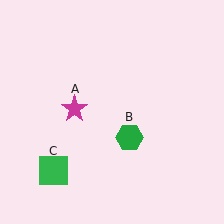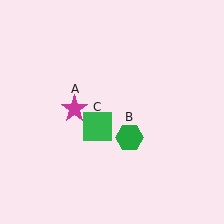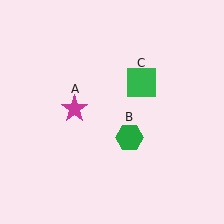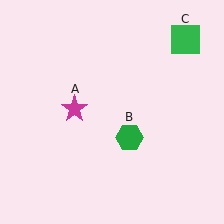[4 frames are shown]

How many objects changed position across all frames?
1 object changed position: green square (object C).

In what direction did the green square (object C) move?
The green square (object C) moved up and to the right.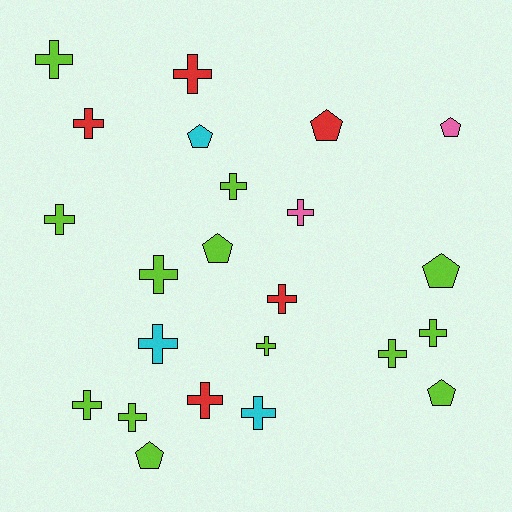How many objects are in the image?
There are 23 objects.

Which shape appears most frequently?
Cross, with 16 objects.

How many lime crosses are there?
There are 9 lime crosses.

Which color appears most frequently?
Lime, with 13 objects.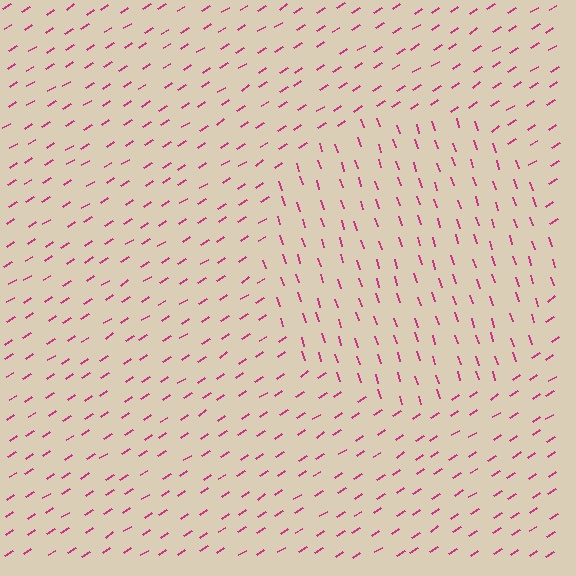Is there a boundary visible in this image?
Yes, there is a texture boundary formed by a change in line orientation.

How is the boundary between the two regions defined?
The boundary is defined purely by a change in line orientation (approximately 75 degrees difference). All lines are the same color and thickness.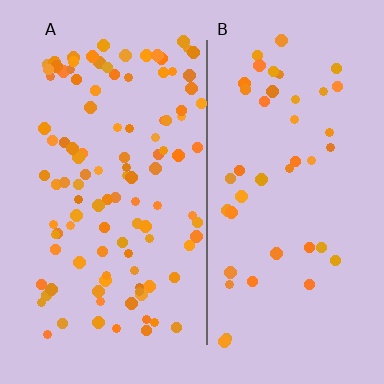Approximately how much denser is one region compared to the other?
Approximately 2.5× — region A over region B.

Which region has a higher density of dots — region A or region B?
A (the left).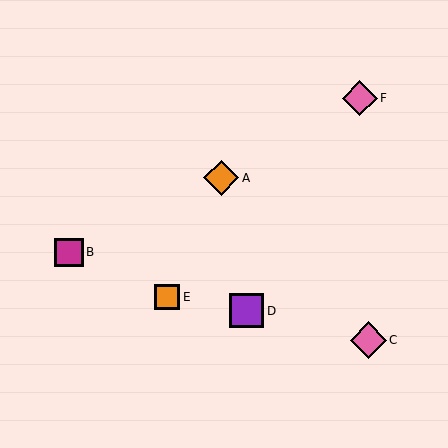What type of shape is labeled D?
Shape D is a purple square.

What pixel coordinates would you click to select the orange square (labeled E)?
Click at (167, 297) to select the orange square E.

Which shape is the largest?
The pink diamond (labeled C) is the largest.